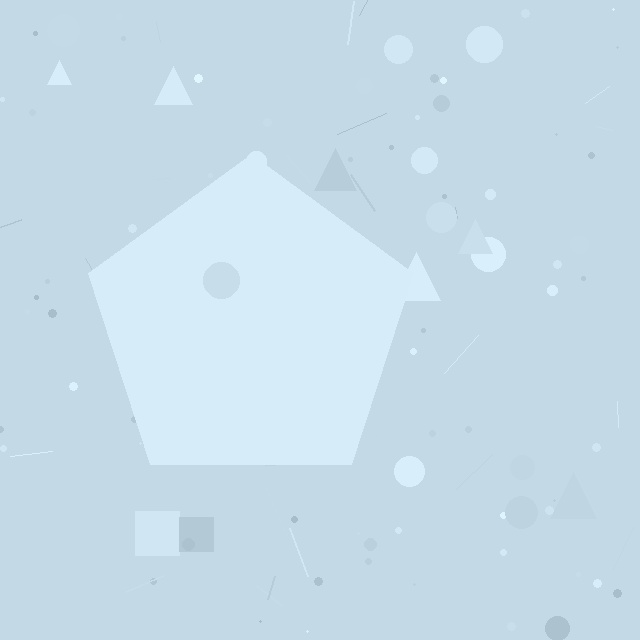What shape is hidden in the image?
A pentagon is hidden in the image.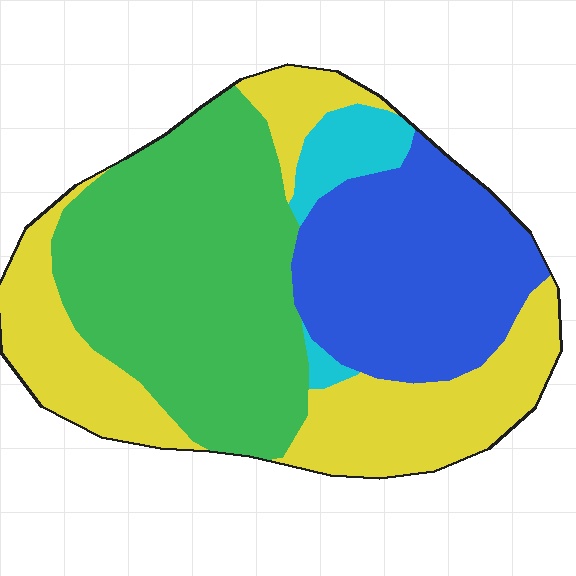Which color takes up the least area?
Cyan, at roughly 5%.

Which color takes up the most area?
Green, at roughly 40%.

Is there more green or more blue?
Green.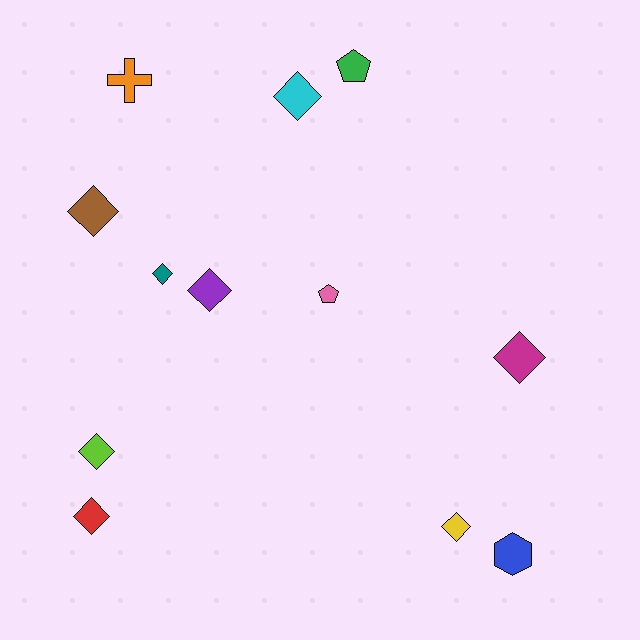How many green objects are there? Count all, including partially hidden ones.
There is 1 green object.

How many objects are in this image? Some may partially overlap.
There are 12 objects.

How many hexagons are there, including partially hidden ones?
There is 1 hexagon.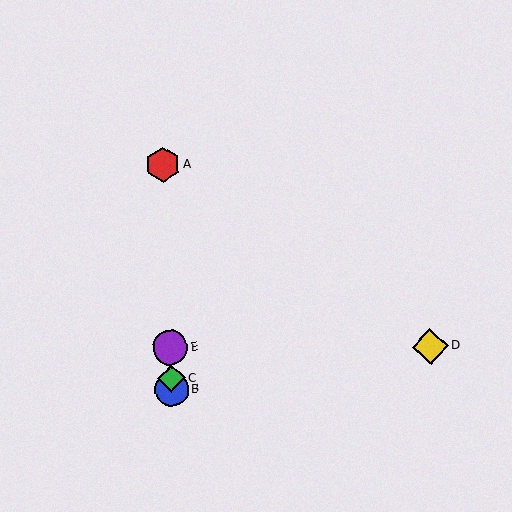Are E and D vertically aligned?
No, E is at x≈170 and D is at x≈430.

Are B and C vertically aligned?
Yes, both are at x≈172.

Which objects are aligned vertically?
Objects A, B, C, E are aligned vertically.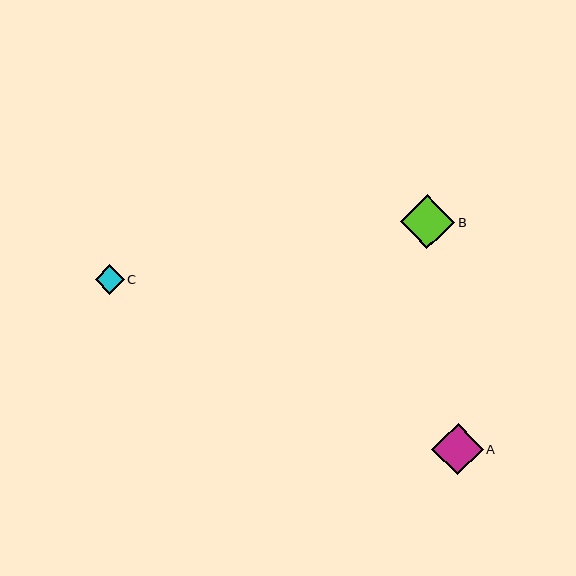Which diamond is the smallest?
Diamond C is the smallest with a size of approximately 29 pixels.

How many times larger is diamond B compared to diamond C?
Diamond B is approximately 1.8 times the size of diamond C.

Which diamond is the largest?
Diamond B is the largest with a size of approximately 54 pixels.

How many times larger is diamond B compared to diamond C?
Diamond B is approximately 1.8 times the size of diamond C.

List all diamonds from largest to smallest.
From largest to smallest: B, A, C.